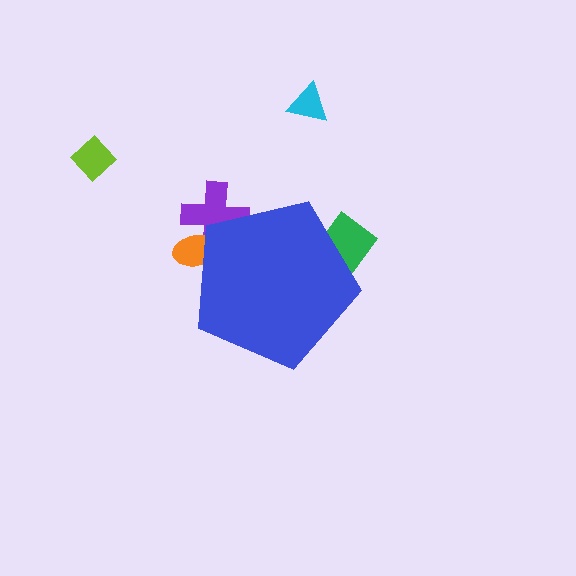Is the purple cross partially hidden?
Yes, the purple cross is partially hidden behind the blue pentagon.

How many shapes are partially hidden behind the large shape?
3 shapes are partially hidden.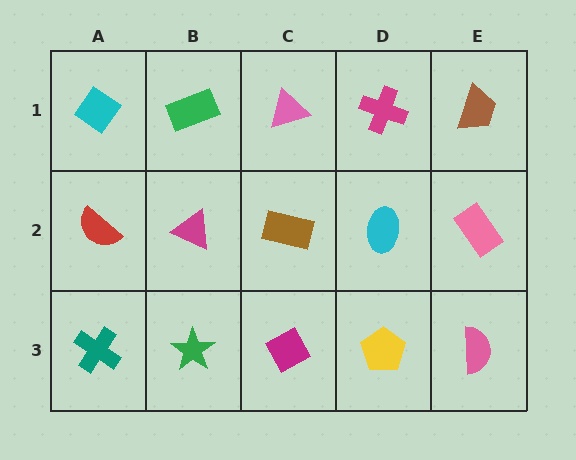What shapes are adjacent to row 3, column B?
A magenta triangle (row 2, column B), a teal cross (row 3, column A), a magenta diamond (row 3, column C).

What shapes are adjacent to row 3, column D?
A cyan ellipse (row 2, column D), a magenta diamond (row 3, column C), a pink semicircle (row 3, column E).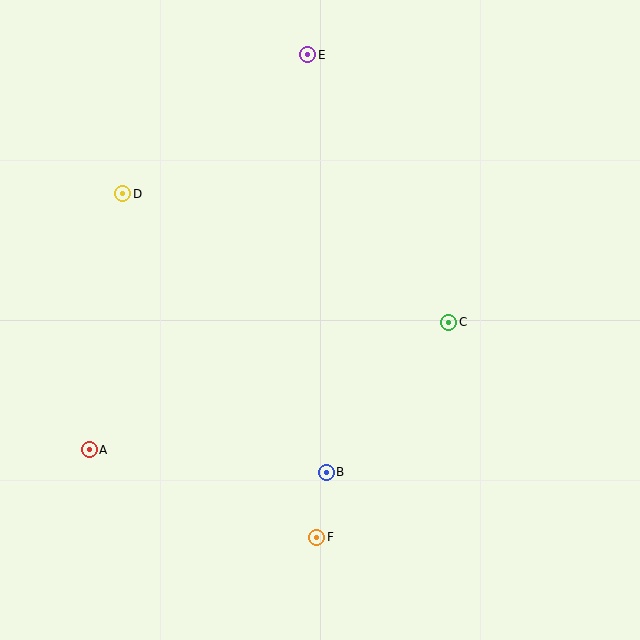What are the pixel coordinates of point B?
Point B is at (326, 472).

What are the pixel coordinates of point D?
Point D is at (123, 194).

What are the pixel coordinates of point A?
Point A is at (89, 450).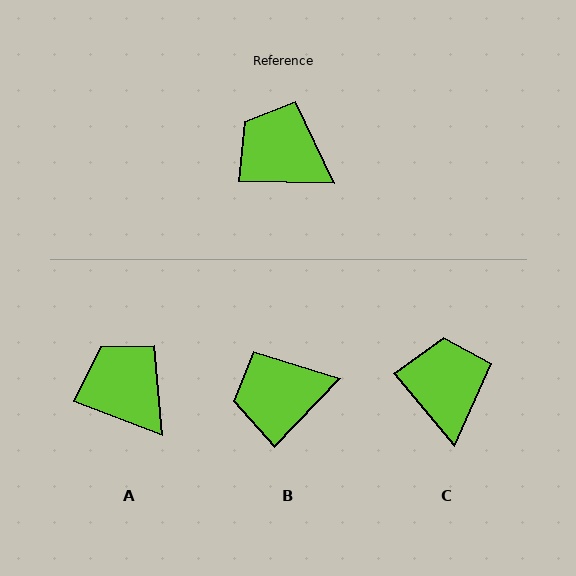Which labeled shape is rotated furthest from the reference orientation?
C, about 49 degrees away.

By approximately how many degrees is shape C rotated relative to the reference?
Approximately 49 degrees clockwise.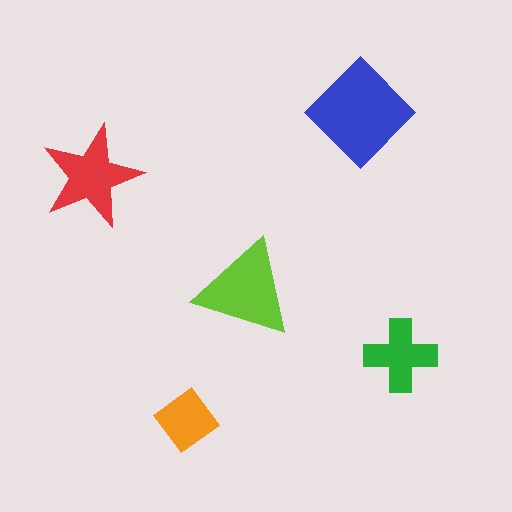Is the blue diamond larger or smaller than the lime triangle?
Larger.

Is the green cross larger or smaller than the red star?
Smaller.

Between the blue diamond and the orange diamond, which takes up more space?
The blue diamond.